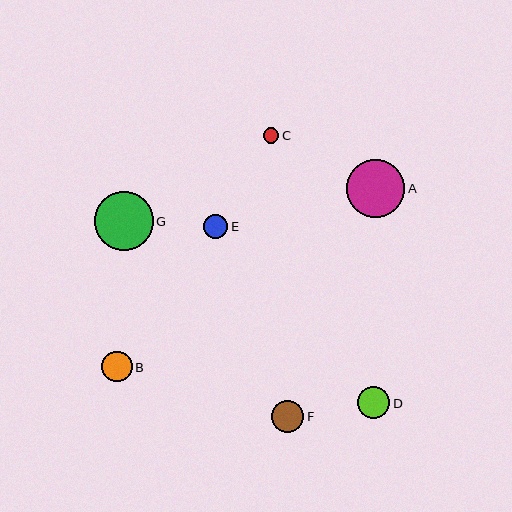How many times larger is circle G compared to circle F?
Circle G is approximately 1.8 times the size of circle F.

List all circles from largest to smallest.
From largest to smallest: G, A, D, F, B, E, C.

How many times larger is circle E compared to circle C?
Circle E is approximately 1.6 times the size of circle C.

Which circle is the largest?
Circle G is the largest with a size of approximately 58 pixels.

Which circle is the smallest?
Circle C is the smallest with a size of approximately 15 pixels.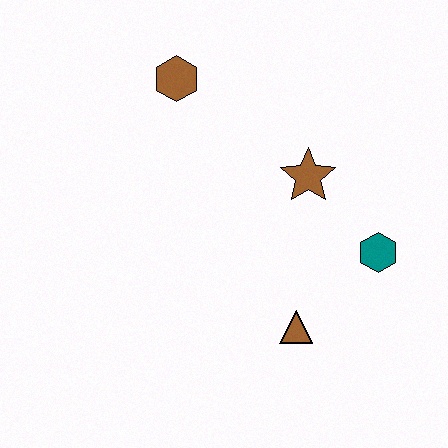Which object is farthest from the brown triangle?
The brown hexagon is farthest from the brown triangle.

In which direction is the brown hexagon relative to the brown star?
The brown hexagon is to the left of the brown star.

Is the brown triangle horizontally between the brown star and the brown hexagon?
Yes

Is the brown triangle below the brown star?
Yes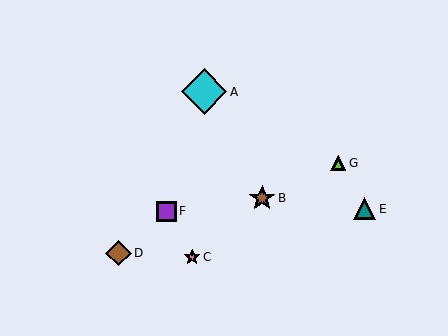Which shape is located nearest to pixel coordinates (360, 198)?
The teal triangle (labeled E) at (365, 209) is nearest to that location.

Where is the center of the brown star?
The center of the brown star is at (262, 198).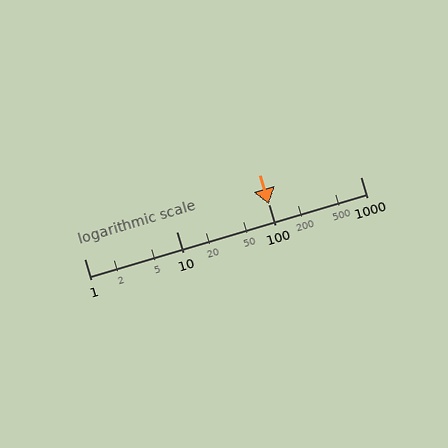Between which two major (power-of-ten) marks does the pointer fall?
The pointer is between 100 and 1000.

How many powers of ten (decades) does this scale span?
The scale spans 3 decades, from 1 to 1000.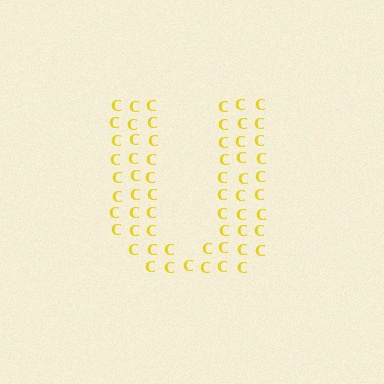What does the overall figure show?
The overall figure shows the letter U.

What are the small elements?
The small elements are letter C's.